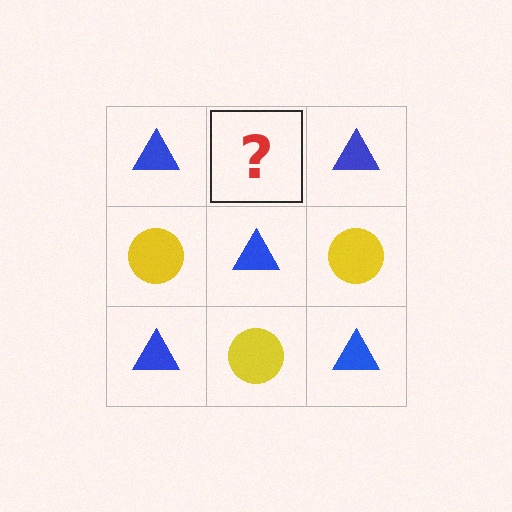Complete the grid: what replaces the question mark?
The question mark should be replaced with a yellow circle.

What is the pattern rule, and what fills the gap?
The rule is that it alternates blue triangle and yellow circle in a checkerboard pattern. The gap should be filled with a yellow circle.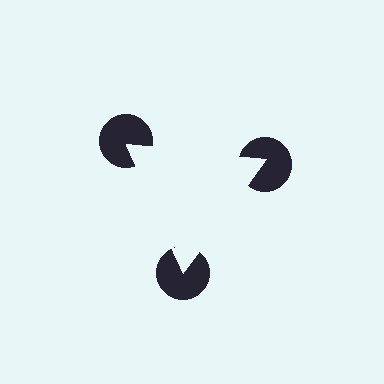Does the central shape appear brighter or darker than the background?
It typically appears slightly brighter than the background, even though no actual brightness change is drawn.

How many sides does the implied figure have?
3 sides.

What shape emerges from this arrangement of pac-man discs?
An illusory triangle — its edges are inferred from the aligned wedge cuts in the pac-man discs, not physically drawn.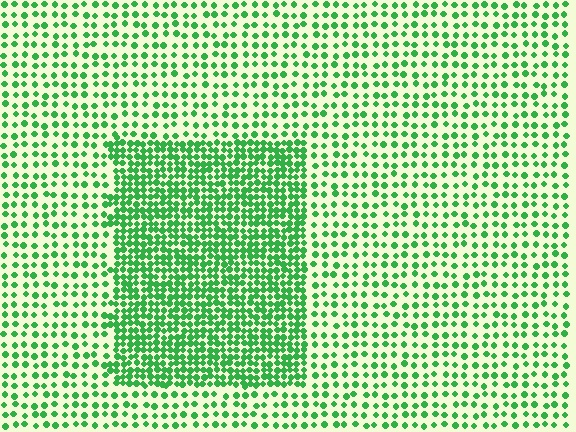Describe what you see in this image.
The image contains small green elements arranged at two different densities. A rectangle-shaped region is visible where the elements are more densely packed than the surrounding area.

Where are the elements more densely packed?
The elements are more densely packed inside the rectangle boundary.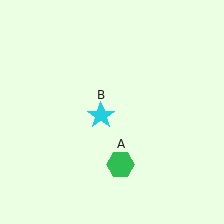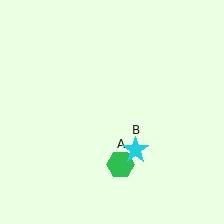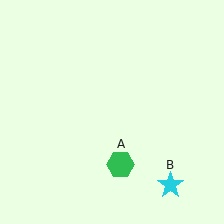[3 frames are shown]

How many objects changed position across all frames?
1 object changed position: cyan star (object B).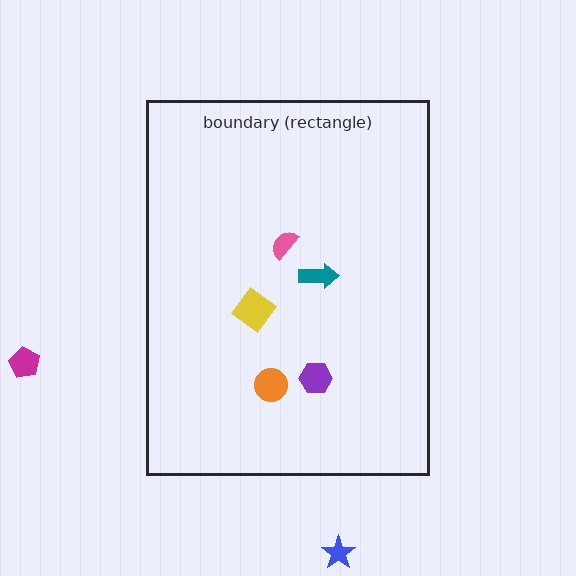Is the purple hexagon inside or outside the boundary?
Inside.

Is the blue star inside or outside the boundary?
Outside.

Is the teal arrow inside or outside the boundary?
Inside.